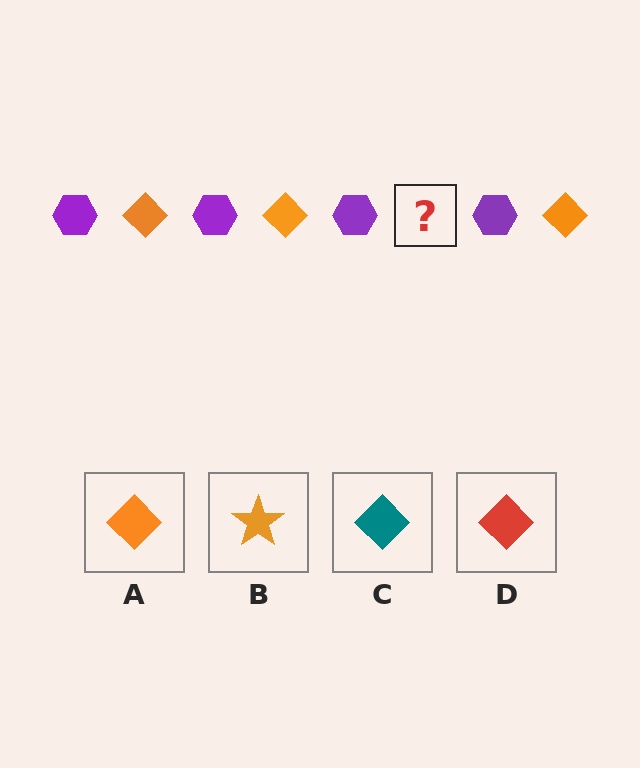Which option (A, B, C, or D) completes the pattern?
A.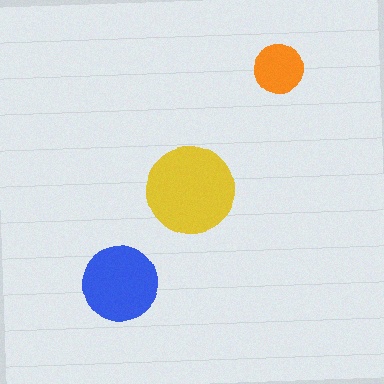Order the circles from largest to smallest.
the yellow one, the blue one, the orange one.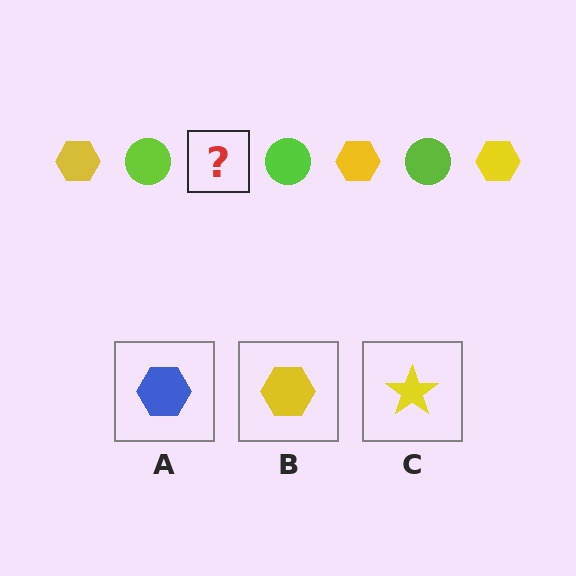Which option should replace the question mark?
Option B.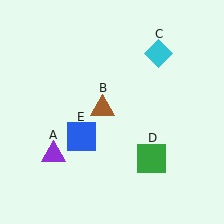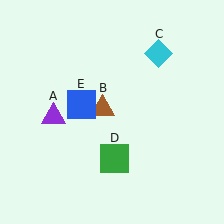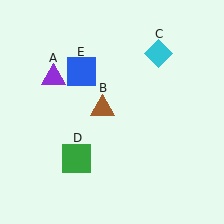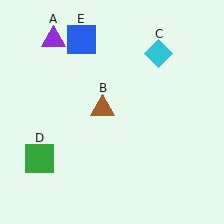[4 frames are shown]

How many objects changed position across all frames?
3 objects changed position: purple triangle (object A), green square (object D), blue square (object E).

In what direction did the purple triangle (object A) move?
The purple triangle (object A) moved up.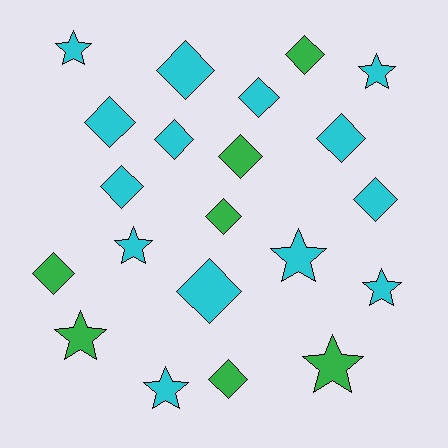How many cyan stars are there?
There are 6 cyan stars.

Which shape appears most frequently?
Diamond, with 13 objects.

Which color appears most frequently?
Cyan, with 14 objects.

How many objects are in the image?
There are 21 objects.